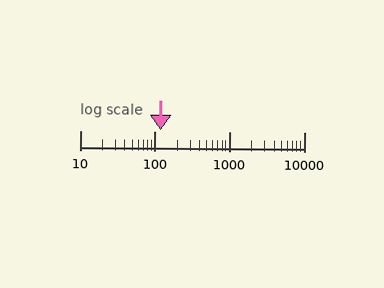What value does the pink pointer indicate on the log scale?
The pointer indicates approximately 120.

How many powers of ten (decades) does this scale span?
The scale spans 3 decades, from 10 to 10000.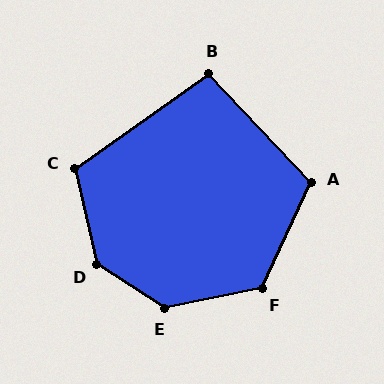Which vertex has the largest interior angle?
D, at approximately 136 degrees.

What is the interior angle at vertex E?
Approximately 136 degrees (obtuse).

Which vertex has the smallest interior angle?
B, at approximately 98 degrees.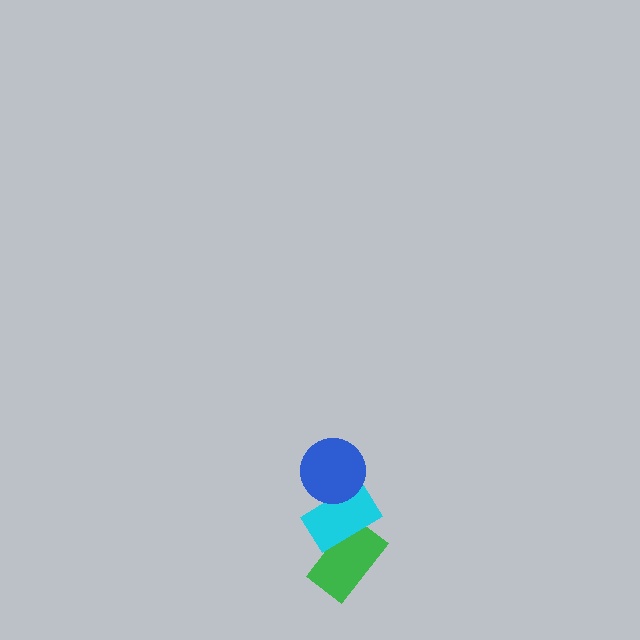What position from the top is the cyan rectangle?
The cyan rectangle is 2nd from the top.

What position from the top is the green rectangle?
The green rectangle is 3rd from the top.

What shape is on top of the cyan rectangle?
The blue circle is on top of the cyan rectangle.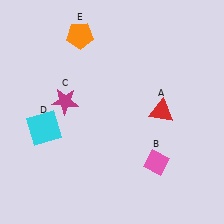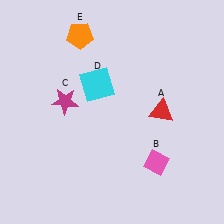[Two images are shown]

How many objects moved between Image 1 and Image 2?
1 object moved between the two images.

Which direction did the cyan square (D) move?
The cyan square (D) moved right.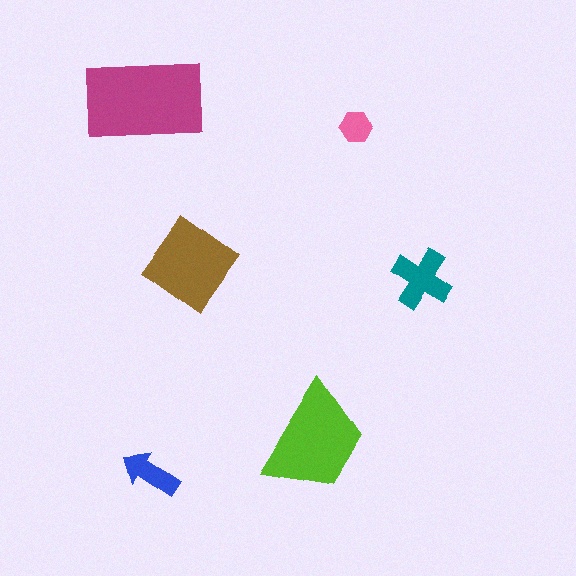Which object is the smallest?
The pink hexagon.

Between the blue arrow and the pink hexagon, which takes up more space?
The blue arrow.